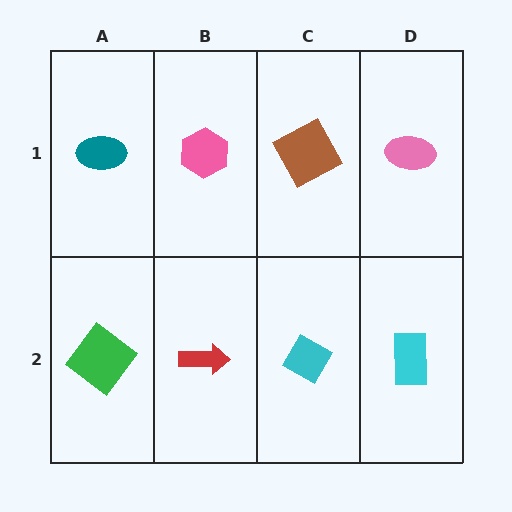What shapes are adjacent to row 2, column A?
A teal ellipse (row 1, column A), a red arrow (row 2, column B).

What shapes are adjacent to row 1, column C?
A cyan diamond (row 2, column C), a pink hexagon (row 1, column B), a pink ellipse (row 1, column D).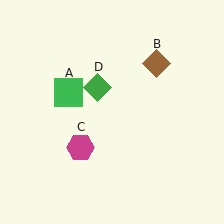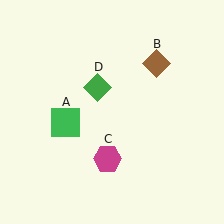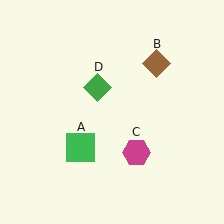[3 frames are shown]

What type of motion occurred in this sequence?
The green square (object A), magenta hexagon (object C) rotated counterclockwise around the center of the scene.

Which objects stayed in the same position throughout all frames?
Brown diamond (object B) and green diamond (object D) remained stationary.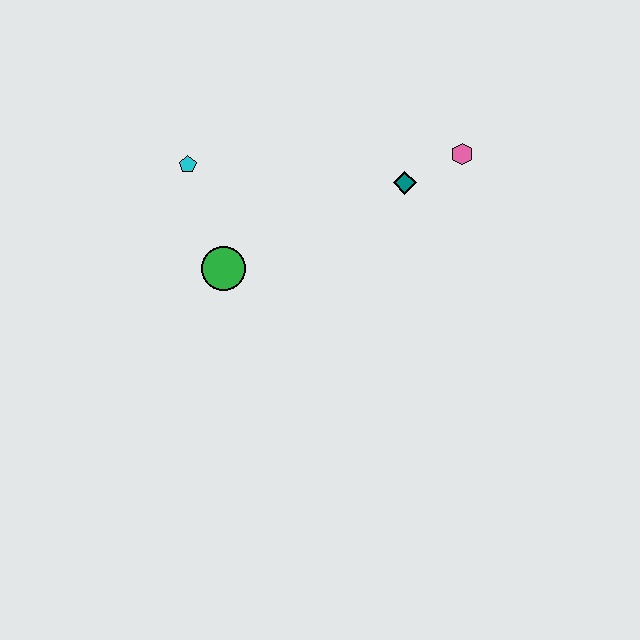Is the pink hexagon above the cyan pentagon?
Yes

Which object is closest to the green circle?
The cyan pentagon is closest to the green circle.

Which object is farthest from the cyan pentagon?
The pink hexagon is farthest from the cyan pentagon.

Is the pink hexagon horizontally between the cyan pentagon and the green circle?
No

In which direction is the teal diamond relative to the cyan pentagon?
The teal diamond is to the right of the cyan pentagon.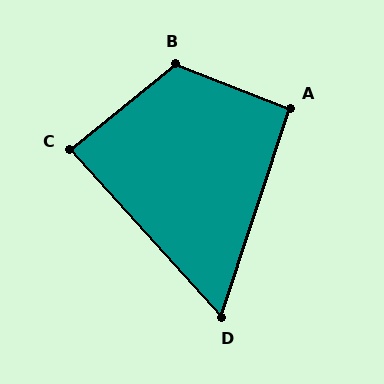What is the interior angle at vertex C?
Approximately 87 degrees (approximately right).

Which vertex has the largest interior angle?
B, at approximately 120 degrees.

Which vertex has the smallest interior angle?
D, at approximately 60 degrees.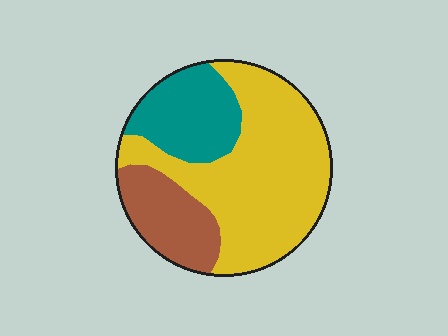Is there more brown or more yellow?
Yellow.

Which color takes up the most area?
Yellow, at roughly 60%.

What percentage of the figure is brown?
Brown covers 19% of the figure.